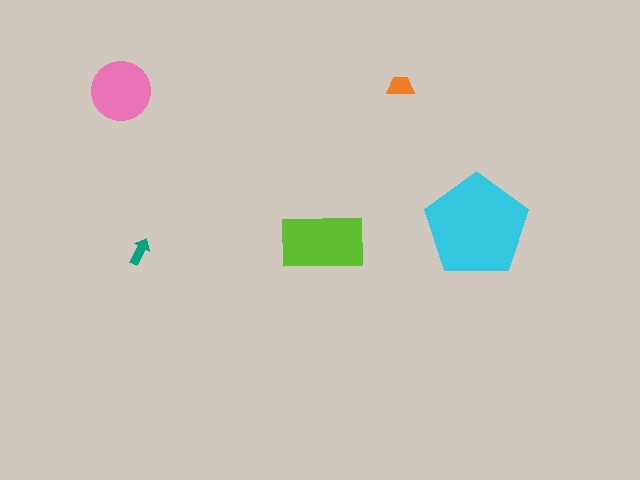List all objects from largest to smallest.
The cyan pentagon, the lime rectangle, the pink circle, the orange trapezoid, the teal arrow.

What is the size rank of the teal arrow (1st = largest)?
5th.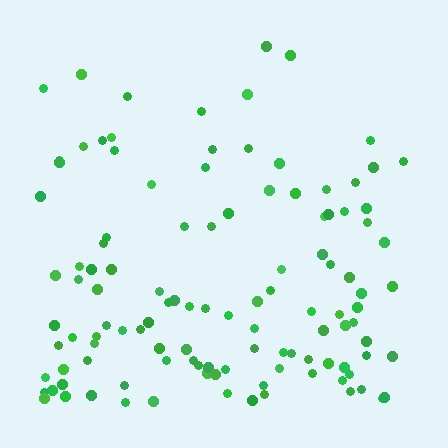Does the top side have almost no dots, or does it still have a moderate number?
Still a moderate number, just noticeably fewer than the bottom.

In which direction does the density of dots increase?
From top to bottom, with the bottom side densest.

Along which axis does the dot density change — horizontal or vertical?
Vertical.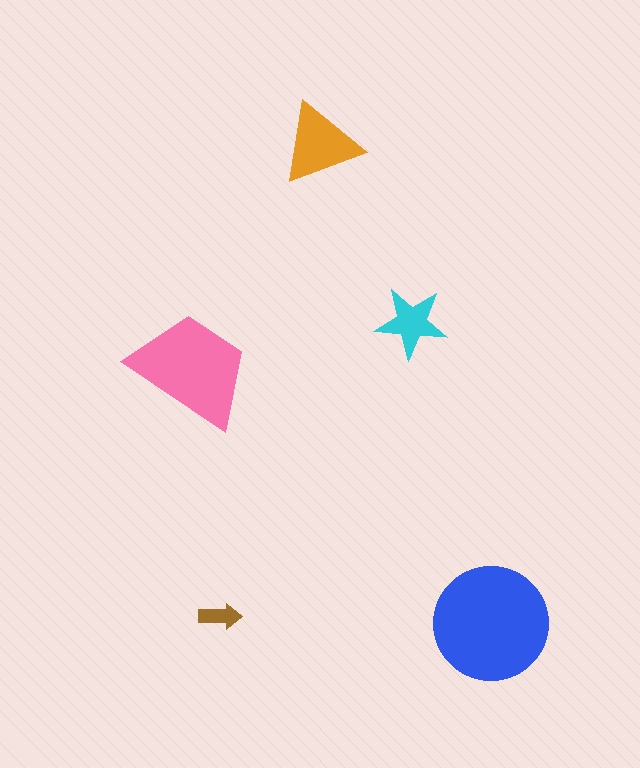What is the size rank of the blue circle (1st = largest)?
1st.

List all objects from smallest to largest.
The brown arrow, the cyan star, the orange triangle, the pink trapezoid, the blue circle.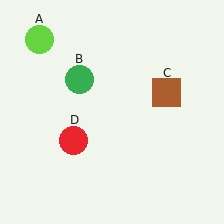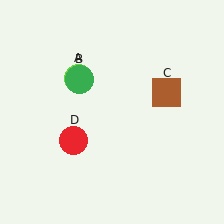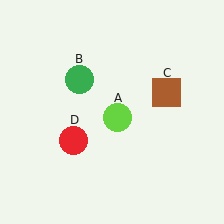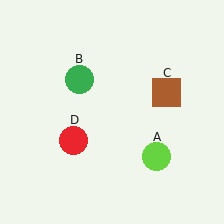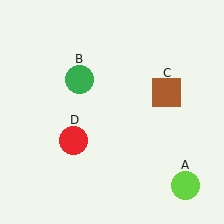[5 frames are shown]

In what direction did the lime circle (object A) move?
The lime circle (object A) moved down and to the right.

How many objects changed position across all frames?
1 object changed position: lime circle (object A).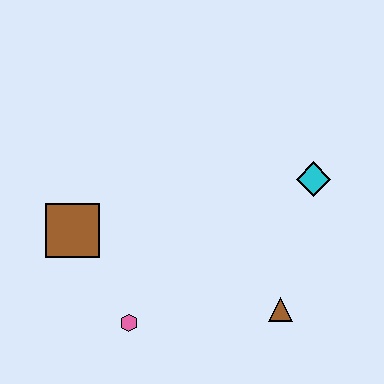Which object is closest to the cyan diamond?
The brown triangle is closest to the cyan diamond.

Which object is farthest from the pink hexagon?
The cyan diamond is farthest from the pink hexagon.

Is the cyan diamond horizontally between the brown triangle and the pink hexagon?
No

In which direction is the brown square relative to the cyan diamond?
The brown square is to the left of the cyan diamond.